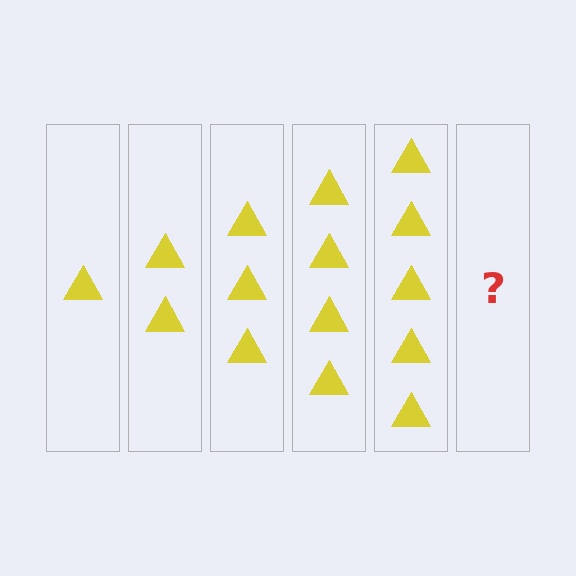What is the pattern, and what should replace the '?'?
The pattern is that each step adds one more triangle. The '?' should be 6 triangles.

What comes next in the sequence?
The next element should be 6 triangles.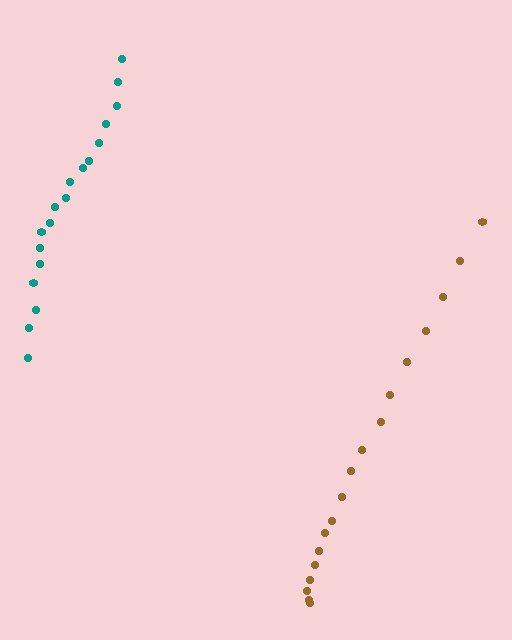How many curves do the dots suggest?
There are 2 distinct paths.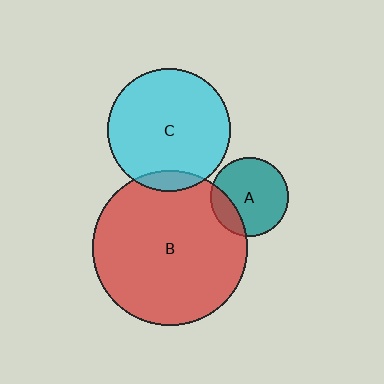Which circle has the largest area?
Circle B (red).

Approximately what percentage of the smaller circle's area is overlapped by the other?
Approximately 20%.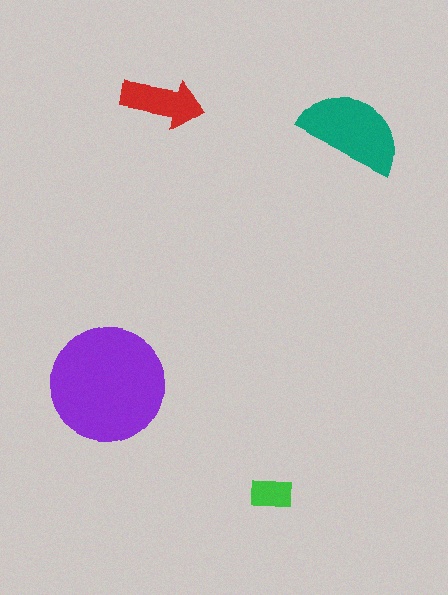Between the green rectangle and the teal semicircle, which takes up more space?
The teal semicircle.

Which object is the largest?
The purple circle.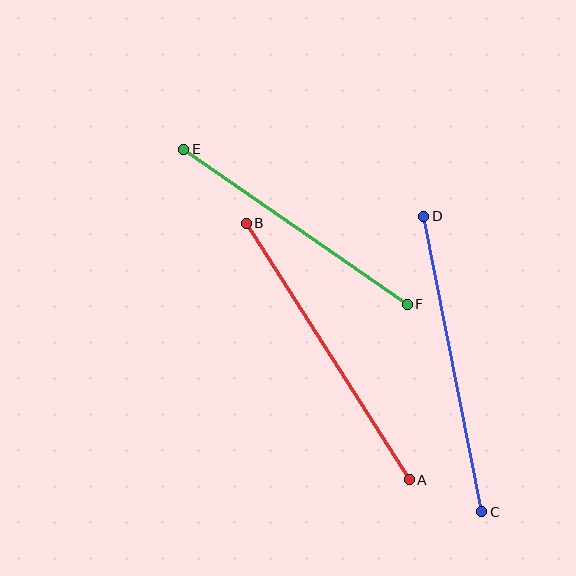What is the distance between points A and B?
The distance is approximately 304 pixels.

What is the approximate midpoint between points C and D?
The midpoint is at approximately (453, 364) pixels.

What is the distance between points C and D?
The distance is approximately 301 pixels.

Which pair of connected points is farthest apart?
Points A and B are farthest apart.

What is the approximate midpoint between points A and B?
The midpoint is at approximately (328, 352) pixels.